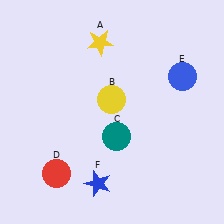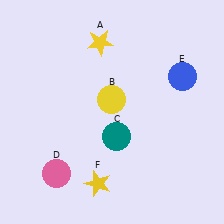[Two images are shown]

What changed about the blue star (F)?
In Image 1, F is blue. In Image 2, it changed to yellow.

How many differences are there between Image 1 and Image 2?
There are 2 differences between the two images.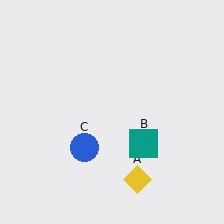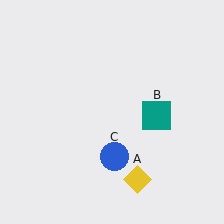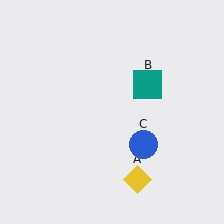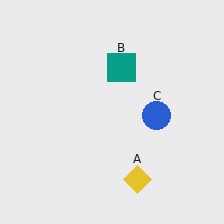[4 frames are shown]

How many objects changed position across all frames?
2 objects changed position: teal square (object B), blue circle (object C).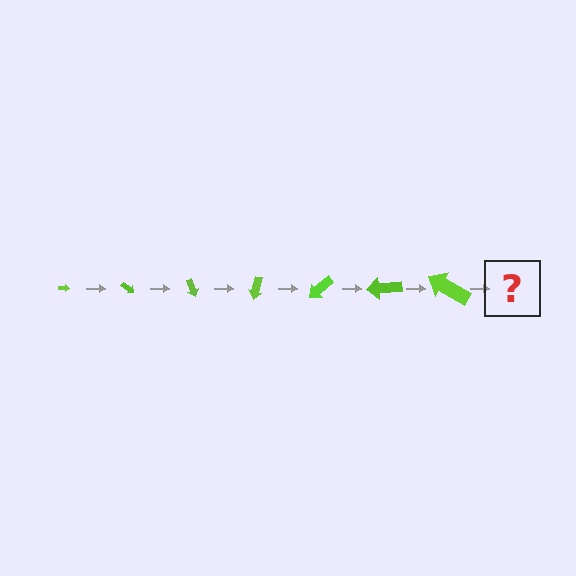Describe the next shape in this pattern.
It should be an arrow, larger than the previous one and rotated 245 degrees from the start.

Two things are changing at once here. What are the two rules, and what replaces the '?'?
The two rules are that the arrow grows larger each step and it rotates 35 degrees each step. The '?' should be an arrow, larger than the previous one and rotated 245 degrees from the start.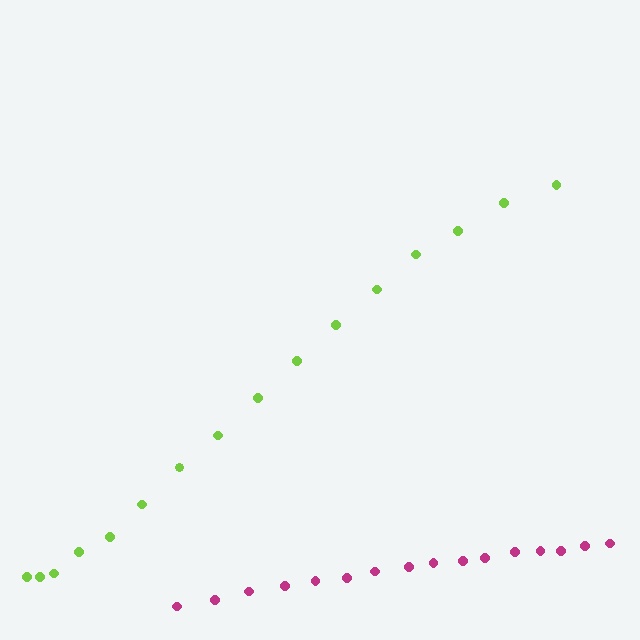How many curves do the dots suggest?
There are 2 distinct paths.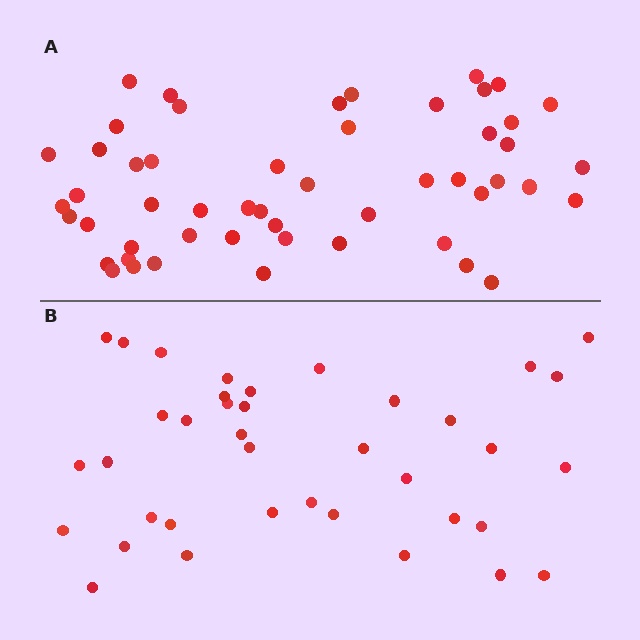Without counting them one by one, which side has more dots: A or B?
Region A (the top region) has more dots.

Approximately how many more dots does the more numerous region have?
Region A has approximately 15 more dots than region B.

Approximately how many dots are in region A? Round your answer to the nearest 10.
About 50 dots. (The exact count is 52, which rounds to 50.)